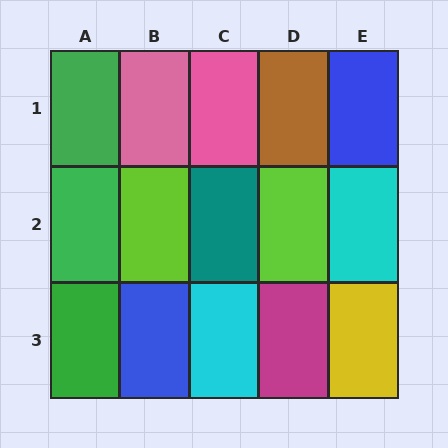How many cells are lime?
2 cells are lime.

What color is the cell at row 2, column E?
Cyan.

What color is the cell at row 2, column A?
Green.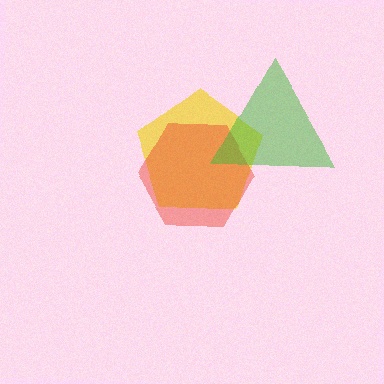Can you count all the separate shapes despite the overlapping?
Yes, there are 3 separate shapes.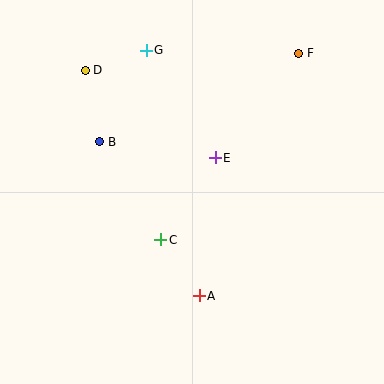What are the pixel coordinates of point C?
Point C is at (161, 240).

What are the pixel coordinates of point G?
Point G is at (146, 50).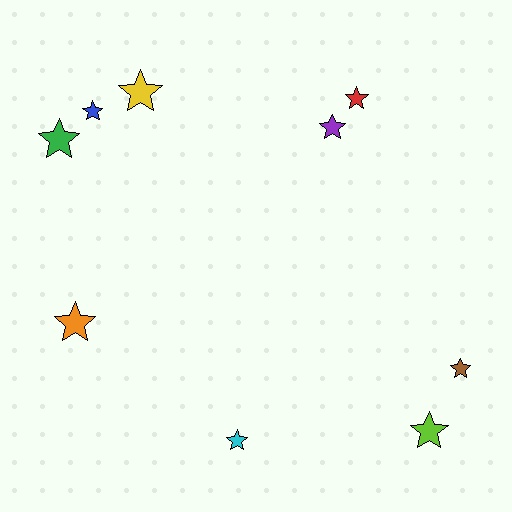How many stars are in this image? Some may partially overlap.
There are 9 stars.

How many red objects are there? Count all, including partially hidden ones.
There is 1 red object.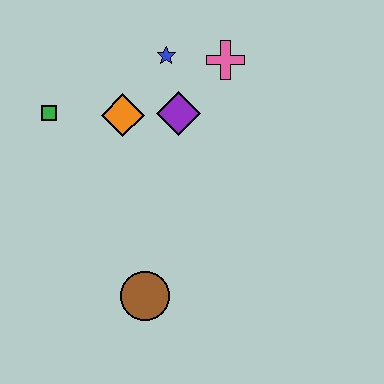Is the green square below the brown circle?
No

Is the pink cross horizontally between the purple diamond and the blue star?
No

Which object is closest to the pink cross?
The blue star is closest to the pink cross.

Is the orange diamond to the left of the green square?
No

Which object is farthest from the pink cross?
The brown circle is farthest from the pink cross.